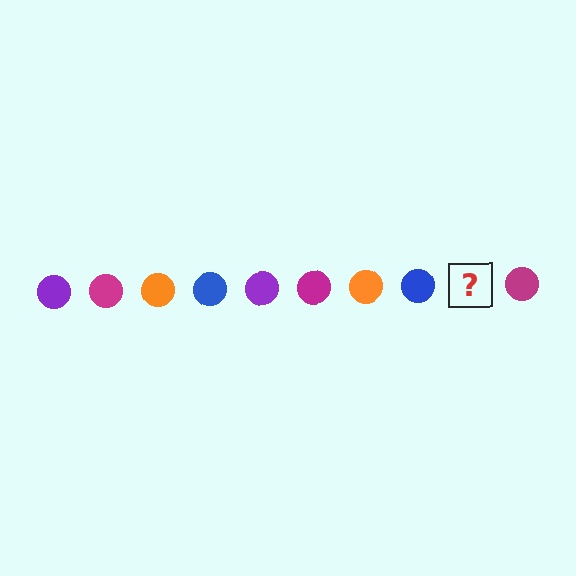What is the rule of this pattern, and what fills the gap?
The rule is that the pattern cycles through purple, magenta, orange, blue circles. The gap should be filled with a purple circle.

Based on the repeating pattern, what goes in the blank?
The blank should be a purple circle.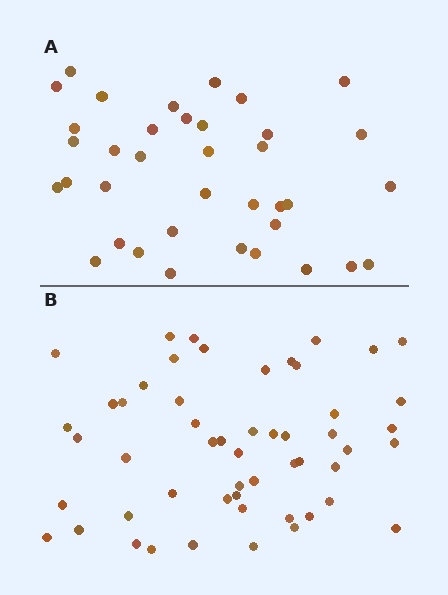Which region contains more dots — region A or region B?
Region B (the bottom region) has more dots.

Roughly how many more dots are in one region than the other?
Region B has approximately 15 more dots than region A.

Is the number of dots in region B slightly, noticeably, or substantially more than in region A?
Region B has noticeably more, but not dramatically so. The ratio is roughly 1.4 to 1.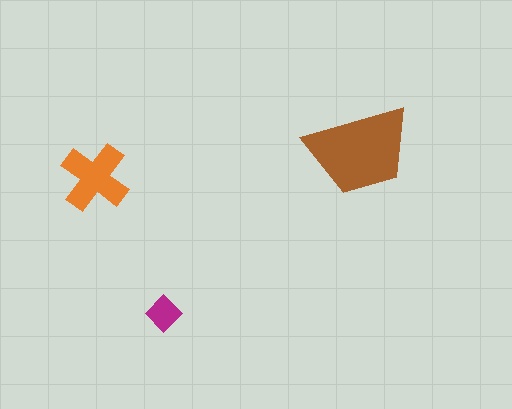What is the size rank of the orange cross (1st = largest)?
2nd.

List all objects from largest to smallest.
The brown trapezoid, the orange cross, the magenta diamond.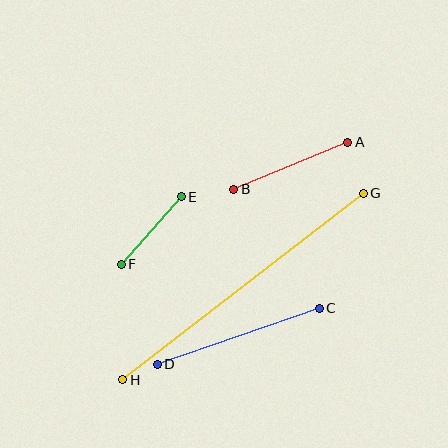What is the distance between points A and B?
The distance is approximately 123 pixels.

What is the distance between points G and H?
The distance is approximately 304 pixels.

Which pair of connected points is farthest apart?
Points G and H are farthest apart.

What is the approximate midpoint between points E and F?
The midpoint is at approximately (151, 231) pixels.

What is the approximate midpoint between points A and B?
The midpoint is at approximately (291, 166) pixels.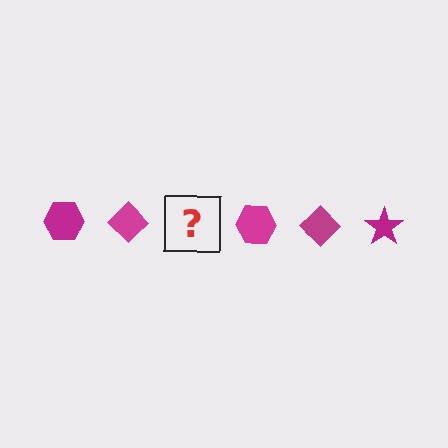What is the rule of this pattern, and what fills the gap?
The rule is that the pattern cycles through hexagon, diamond, star shapes in magenta. The gap should be filled with a magenta star.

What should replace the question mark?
The question mark should be replaced with a magenta star.